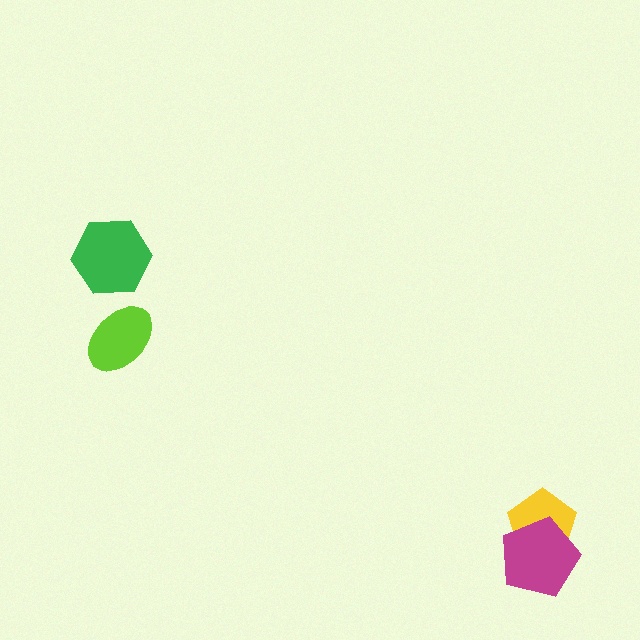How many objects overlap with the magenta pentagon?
1 object overlaps with the magenta pentagon.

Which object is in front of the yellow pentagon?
The magenta pentagon is in front of the yellow pentagon.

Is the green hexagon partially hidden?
No, no other shape covers it.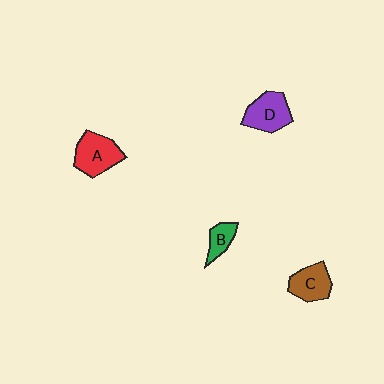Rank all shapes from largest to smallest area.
From largest to smallest: A (red), D (purple), C (brown), B (green).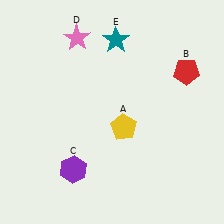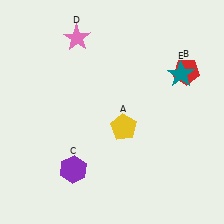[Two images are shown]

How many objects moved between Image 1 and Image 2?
1 object moved between the two images.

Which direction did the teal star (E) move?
The teal star (E) moved right.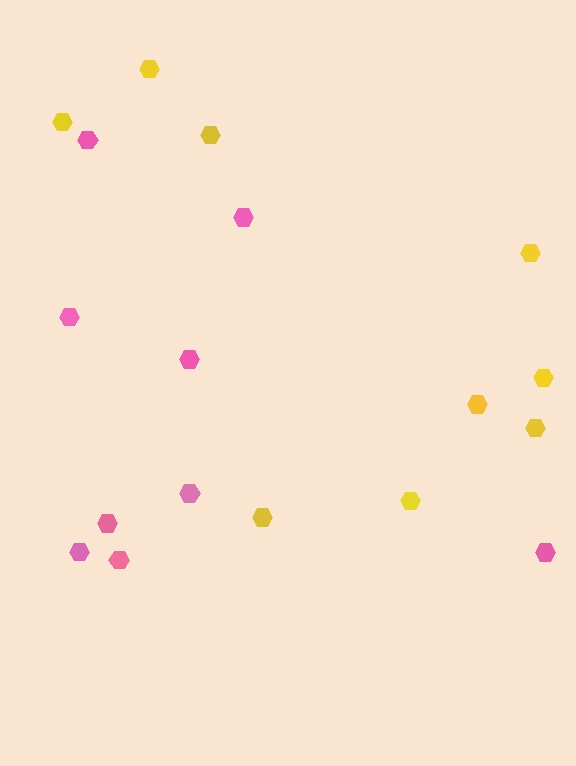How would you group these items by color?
There are 2 groups: one group of pink hexagons (9) and one group of yellow hexagons (9).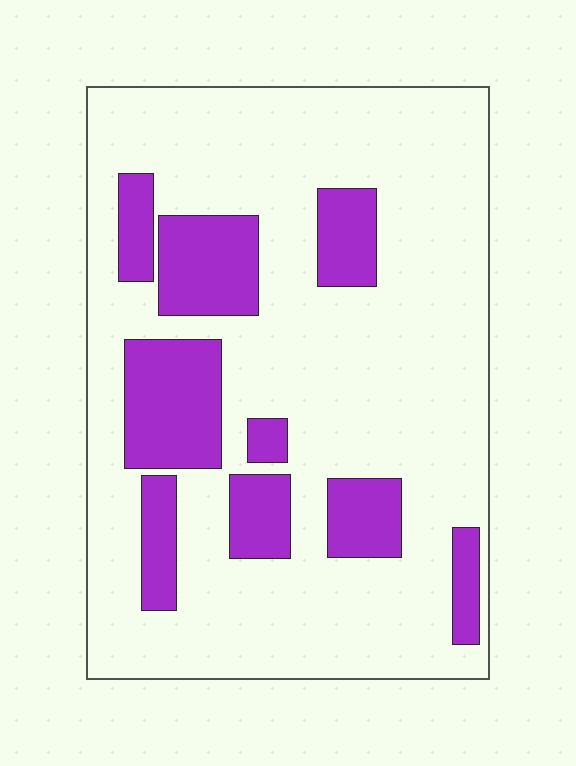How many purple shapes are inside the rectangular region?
9.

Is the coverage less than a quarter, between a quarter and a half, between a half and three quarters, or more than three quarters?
Less than a quarter.